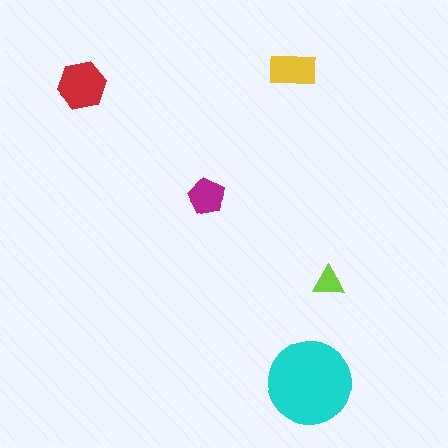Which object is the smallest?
The lime triangle.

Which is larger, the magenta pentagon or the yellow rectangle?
The yellow rectangle.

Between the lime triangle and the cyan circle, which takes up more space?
The cyan circle.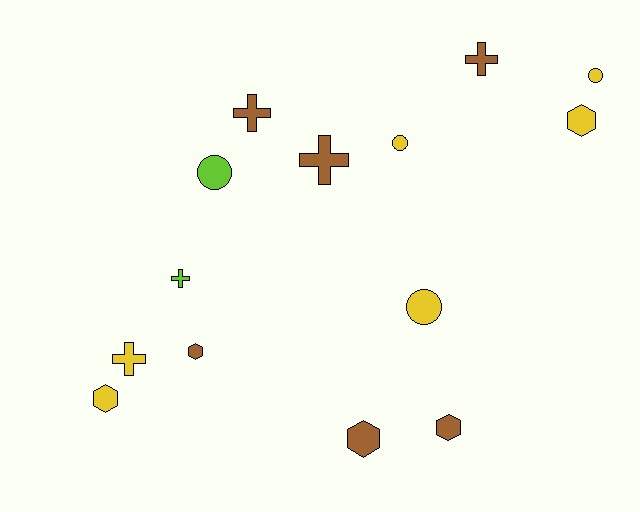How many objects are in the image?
There are 14 objects.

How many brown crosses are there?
There are 3 brown crosses.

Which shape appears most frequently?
Hexagon, with 5 objects.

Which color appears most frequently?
Yellow, with 6 objects.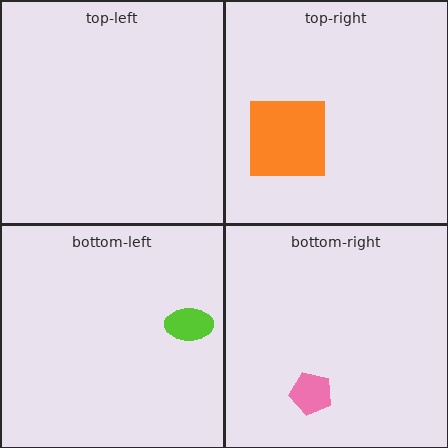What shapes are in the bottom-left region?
The lime ellipse.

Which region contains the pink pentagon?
The bottom-right region.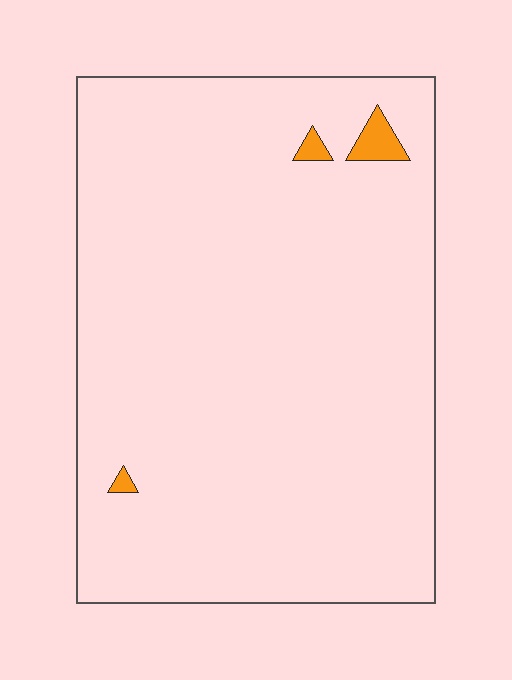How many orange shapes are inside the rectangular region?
3.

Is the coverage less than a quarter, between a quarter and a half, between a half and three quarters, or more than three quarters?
Less than a quarter.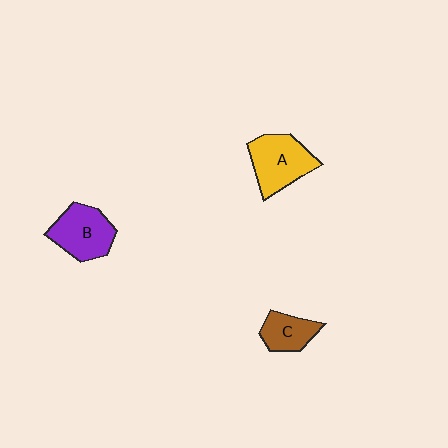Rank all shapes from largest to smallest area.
From largest to smallest: A (yellow), B (purple), C (brown).